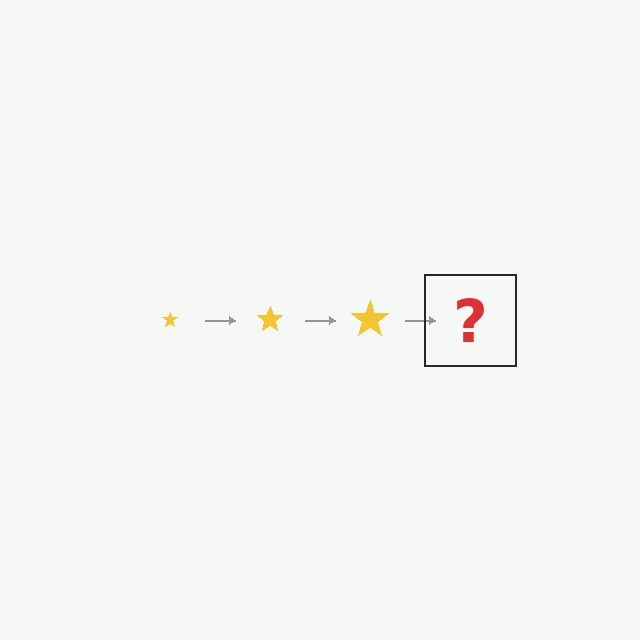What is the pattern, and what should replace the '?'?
The pattern is that the star gets progressively larger each step. The '?' should be a yellow star, larger than the previous one.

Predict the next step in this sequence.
The next step is a yellow star, larger than the previous one.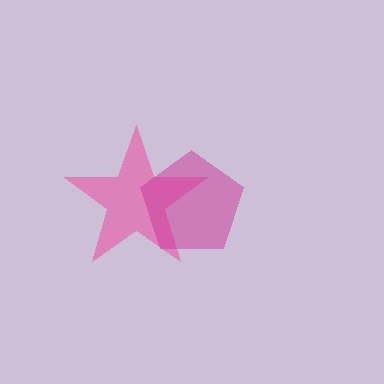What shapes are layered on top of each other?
The layered shapes are: a pink star, a magenta pentagon.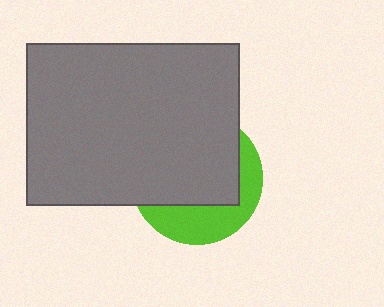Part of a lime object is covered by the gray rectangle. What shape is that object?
It is a circle.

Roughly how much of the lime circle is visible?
A small part of it is visible (roughly 35%).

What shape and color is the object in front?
The object in front is a gray rectangle.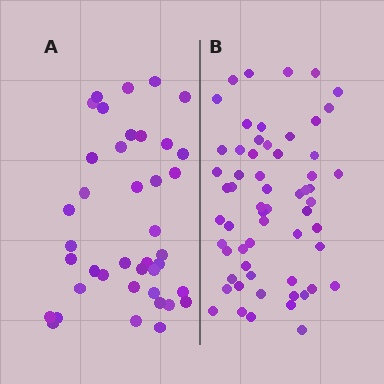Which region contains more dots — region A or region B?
Region B (the right region) has more dots.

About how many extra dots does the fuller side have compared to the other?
Region B has approximately 20 more dots than region A.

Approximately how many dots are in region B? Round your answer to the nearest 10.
About 60 dots.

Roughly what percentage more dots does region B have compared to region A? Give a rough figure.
About 50% more.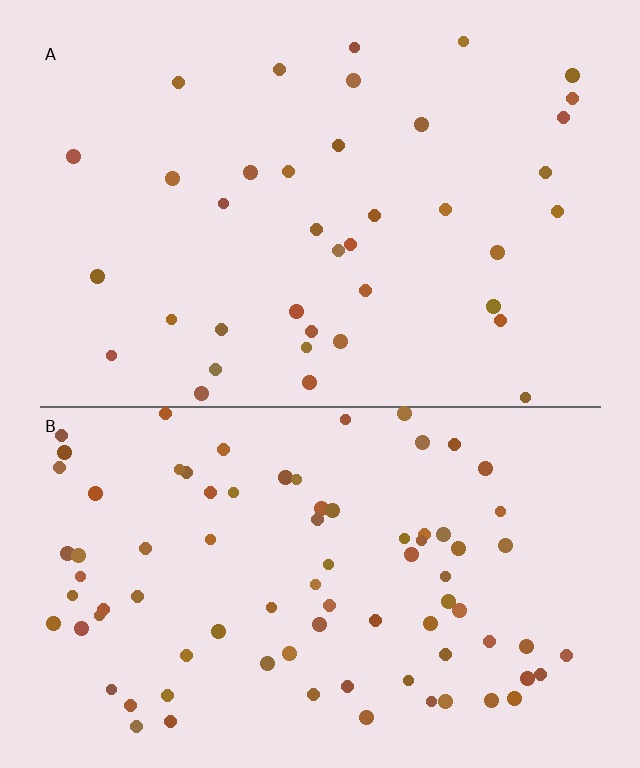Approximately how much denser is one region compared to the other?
Approximately 2.2× — region B over region A.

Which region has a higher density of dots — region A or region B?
B (the bottom).